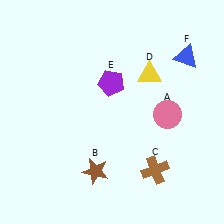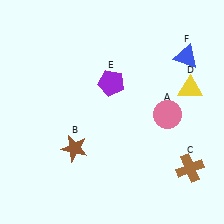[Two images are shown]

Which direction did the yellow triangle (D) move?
The yellow triangle (D) moved right.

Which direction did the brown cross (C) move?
The brown cross (C) moved right.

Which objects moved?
The objects that moved are: the brown star (B), the brown cross (C), the yellow triangle (D).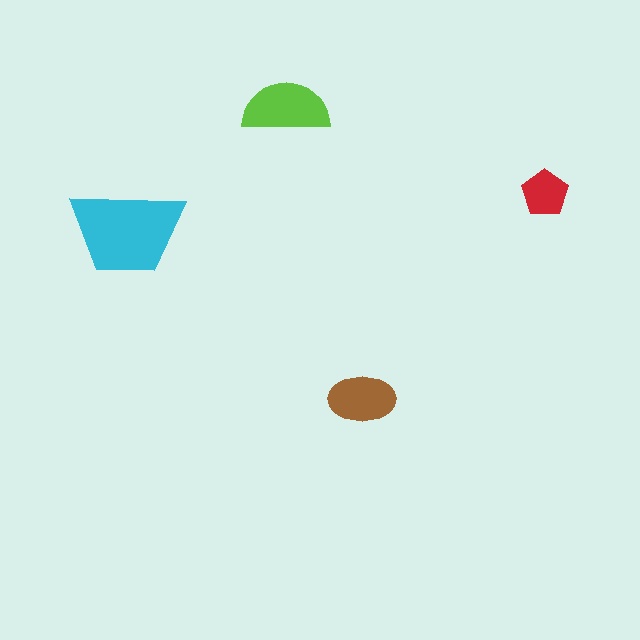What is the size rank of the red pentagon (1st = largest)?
4th.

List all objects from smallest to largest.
The red pentagon, the brown ellipse, the lime semicircle, the cyan trapezoid.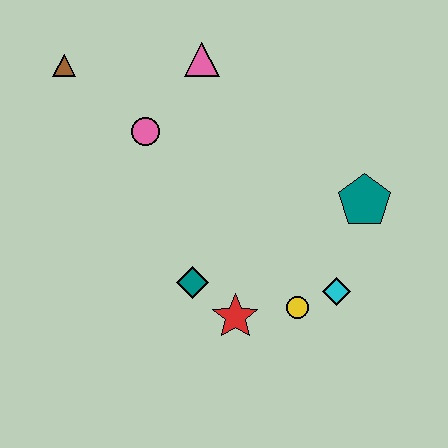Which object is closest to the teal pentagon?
The cyan diamond is closest to the teal pentagon.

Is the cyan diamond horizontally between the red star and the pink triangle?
No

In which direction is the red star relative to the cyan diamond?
The red star is to the left of the cyan diamond.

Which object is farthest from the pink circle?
The cyan diamond is farthest from the pink circle.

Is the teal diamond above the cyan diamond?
Yes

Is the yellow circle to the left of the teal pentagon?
Yes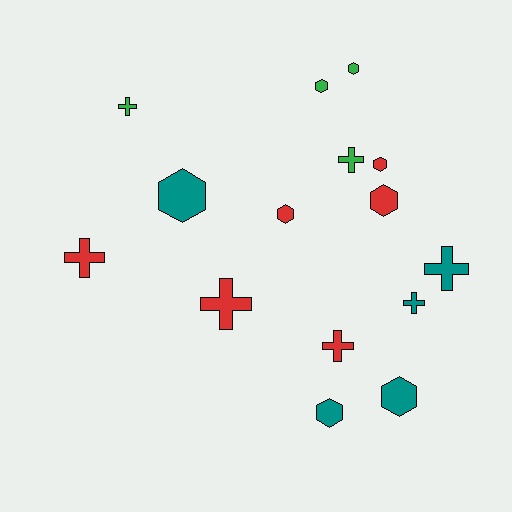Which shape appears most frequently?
Hexagon, with 8 objects.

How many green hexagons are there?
There are 2 green hexagons.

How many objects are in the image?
There are 15 objects.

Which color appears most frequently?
Red, with 6 objects.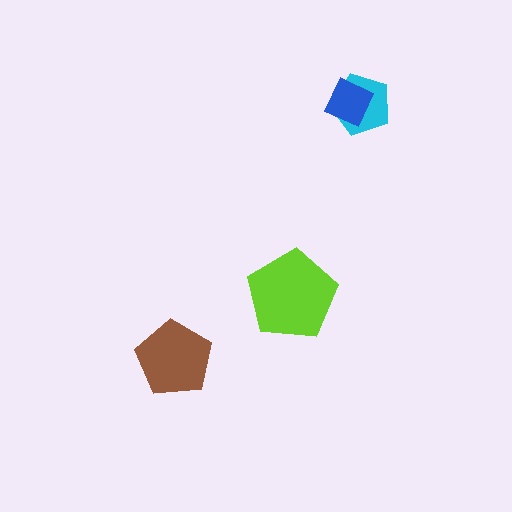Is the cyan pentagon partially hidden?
Yes, it is partially covered by another shape.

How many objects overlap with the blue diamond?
1 object overlaps with the blue diamond.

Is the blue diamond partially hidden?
No, no other shape covers it.